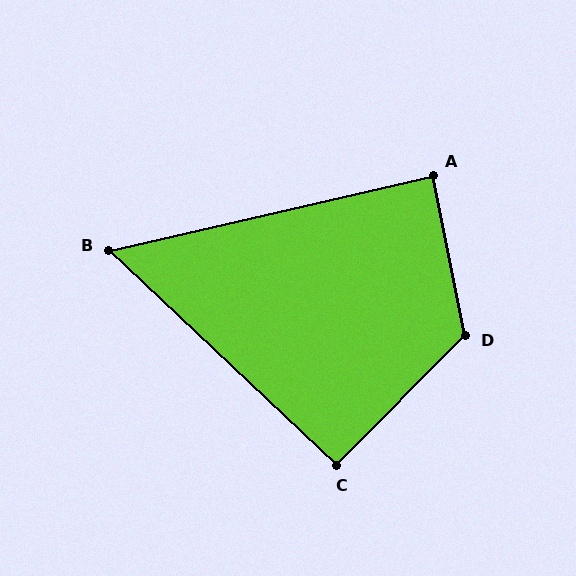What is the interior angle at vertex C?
Approximately 92 degrees (approximately right).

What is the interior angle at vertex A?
Approximately 88 degrees (approximately right).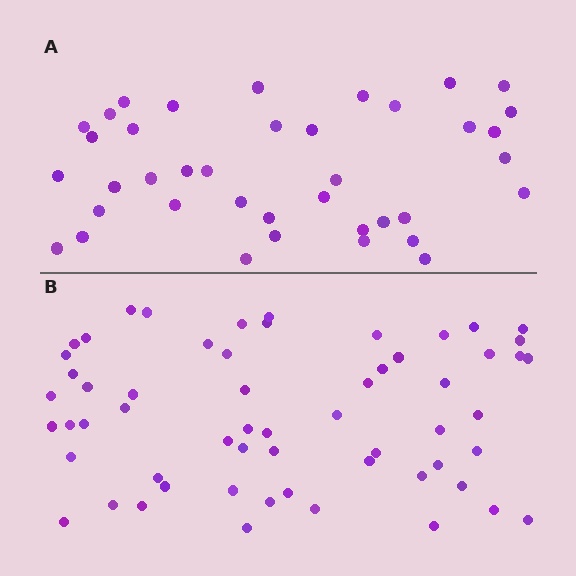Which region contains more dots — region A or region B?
Region B (the bottom region) has more dots.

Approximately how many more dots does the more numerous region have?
Region B has approximately 20 more dots than region A.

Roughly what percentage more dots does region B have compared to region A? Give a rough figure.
About 50% more.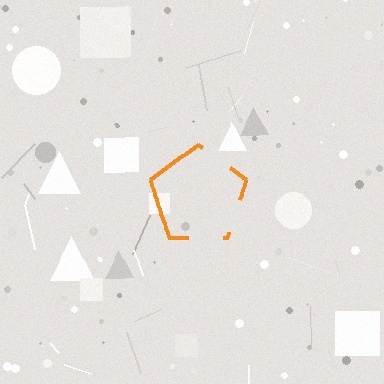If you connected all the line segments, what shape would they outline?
They would outline a pentagon.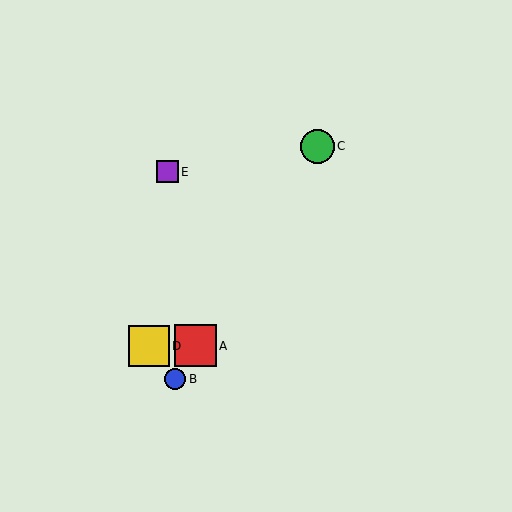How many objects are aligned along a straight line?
3 objects (A, B, C) are aligned along a straight line.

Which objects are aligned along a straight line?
Objects A, B, C are aligned along a straight line.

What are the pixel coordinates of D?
Object D is at (149, 346).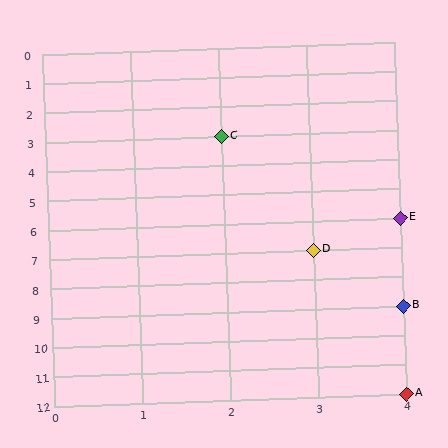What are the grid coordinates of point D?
Point D is at grid coordinates (3, 7).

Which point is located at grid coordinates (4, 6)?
Point E is at (4, 6).